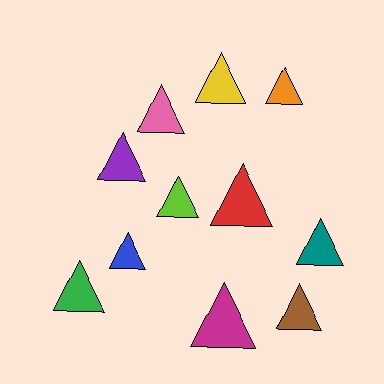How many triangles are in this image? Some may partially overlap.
There are 11 triangles.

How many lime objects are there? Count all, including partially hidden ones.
There is 1 lime object.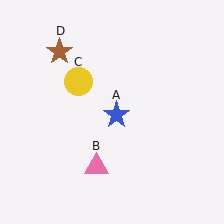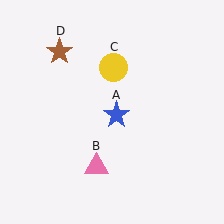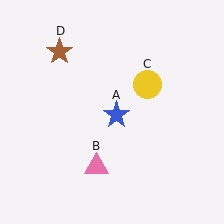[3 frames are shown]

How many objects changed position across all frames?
1 object changed position: yellow circle (object C).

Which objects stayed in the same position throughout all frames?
Blue star (object A) and pink triangle (object B) and brown star (object D) remained stationary.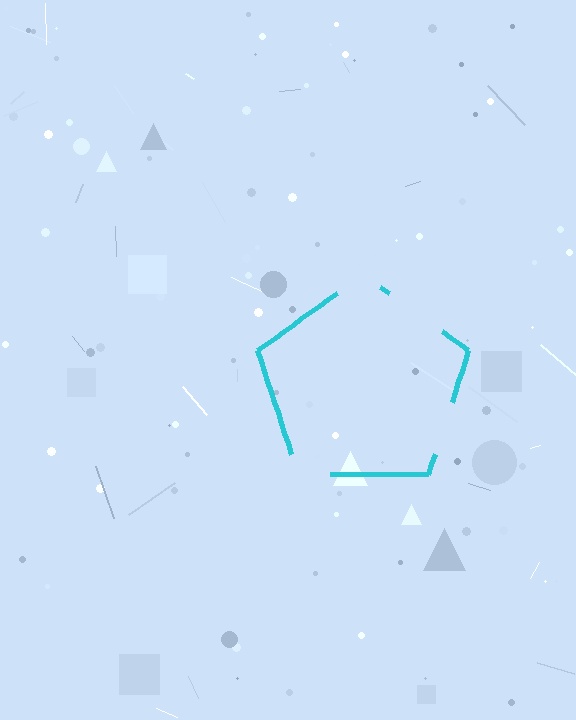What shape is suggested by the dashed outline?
The dashed outline suggests a pentagon.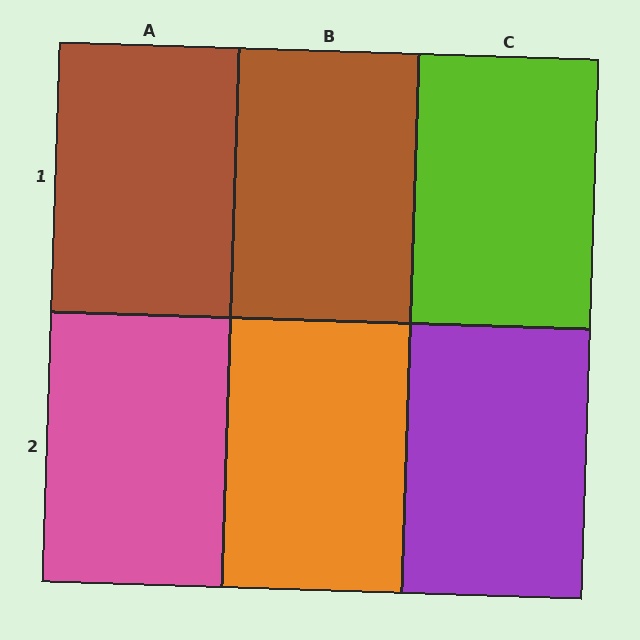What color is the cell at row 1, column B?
Brown.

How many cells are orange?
1 cell is orange.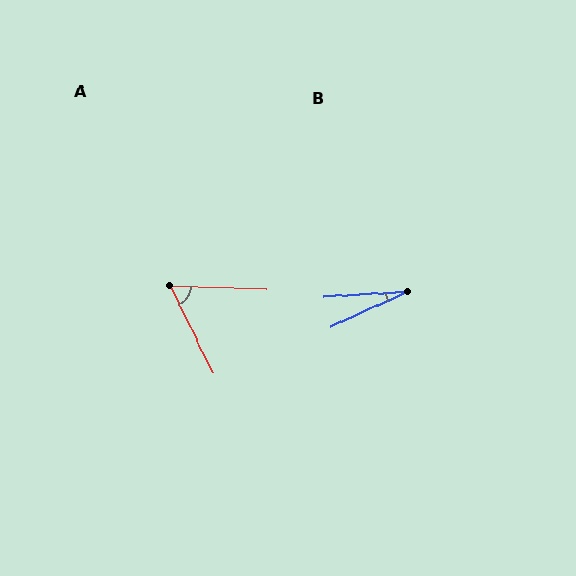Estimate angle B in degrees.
Approximately 21 degrees.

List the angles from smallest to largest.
B (21°), A (62°).